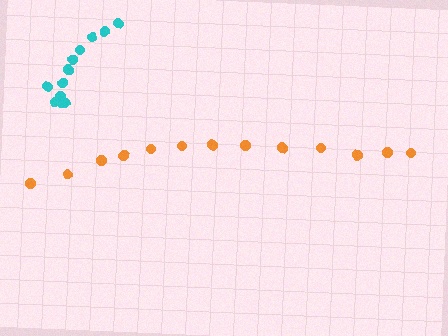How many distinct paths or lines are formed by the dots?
There are 2 distinct paths.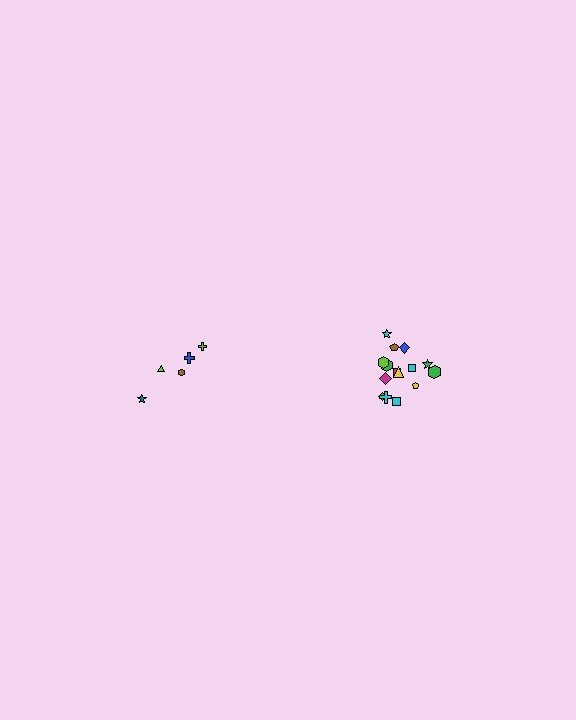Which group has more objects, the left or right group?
The right group.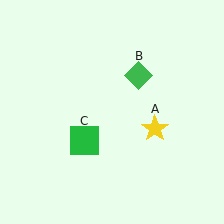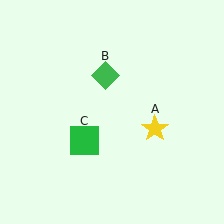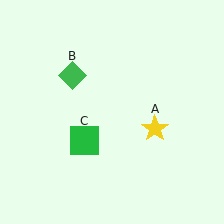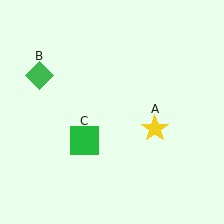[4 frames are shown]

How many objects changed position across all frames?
1 object changed position: green diamond (object B).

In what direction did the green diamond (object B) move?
The green diamond (object B) moved left.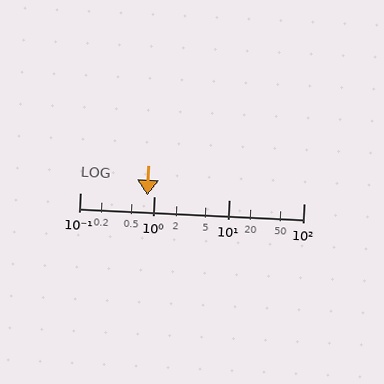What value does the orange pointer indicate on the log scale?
The pointer indicates approximately 0.79.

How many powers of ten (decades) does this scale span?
The scale spans 3 decades, from 0.1 to 100.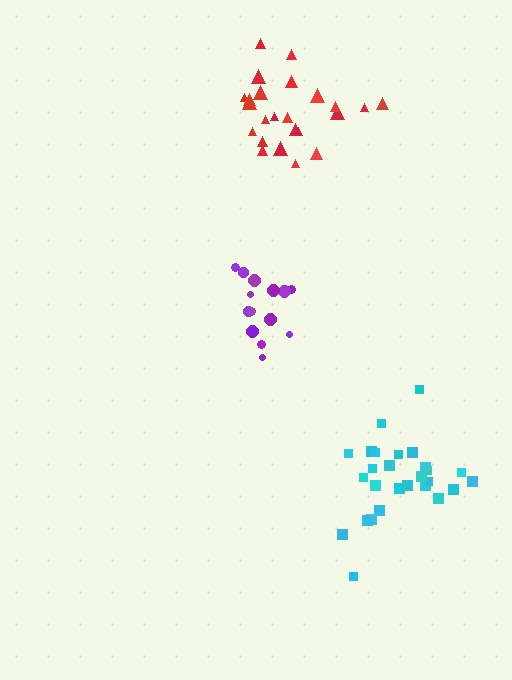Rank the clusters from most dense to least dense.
cyan, red, purple.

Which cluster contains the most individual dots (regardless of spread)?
Cyan (28).